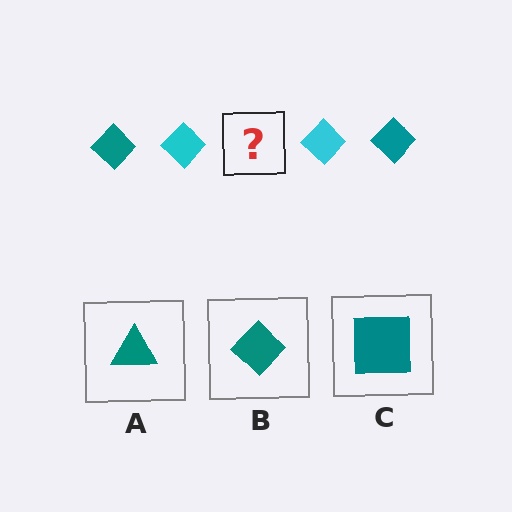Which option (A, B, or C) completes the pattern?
B.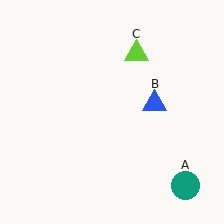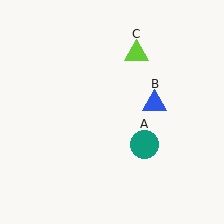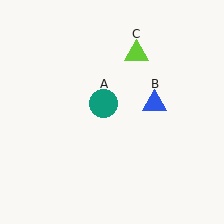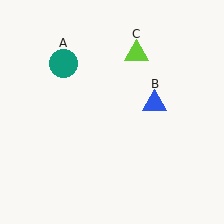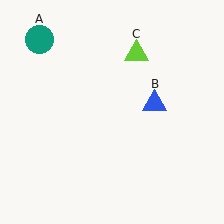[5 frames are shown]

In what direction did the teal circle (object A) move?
The teal circle (object A) moved up and to the left.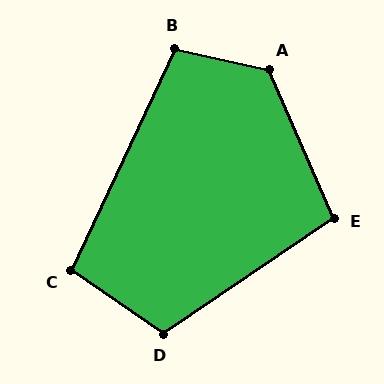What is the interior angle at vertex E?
Approximately 101 degrees (obtuse).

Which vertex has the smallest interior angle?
C, at approximately 99 degrees.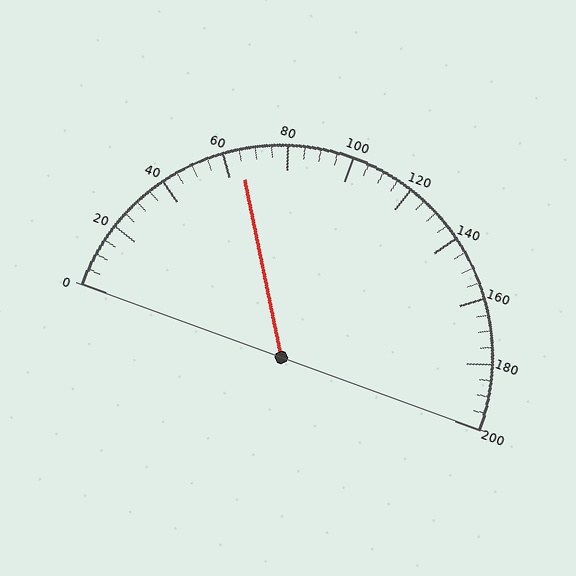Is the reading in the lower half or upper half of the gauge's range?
The reading is in the lower half of the range (0 to 200).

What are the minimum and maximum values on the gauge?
The gauge ranges from 0 to 200.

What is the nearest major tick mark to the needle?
The nearest major tick mark is 60.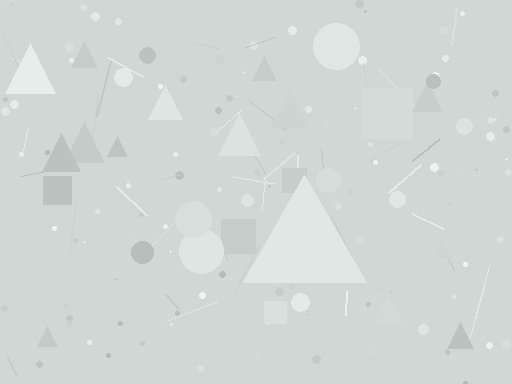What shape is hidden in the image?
A triangle is hidden in the image.